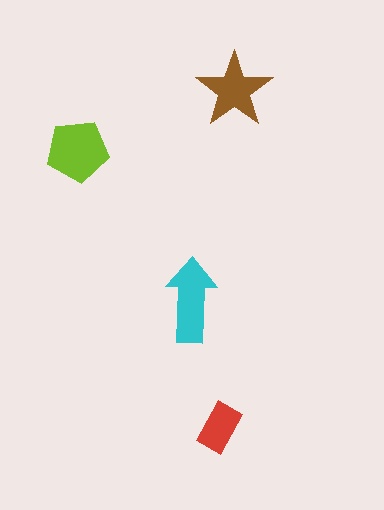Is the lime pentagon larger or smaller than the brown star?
Larger.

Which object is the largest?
The lime pentagon.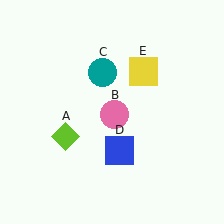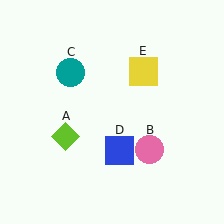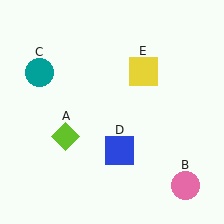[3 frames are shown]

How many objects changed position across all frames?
2 objects changed position: pink circle (object B), teal circle (object C).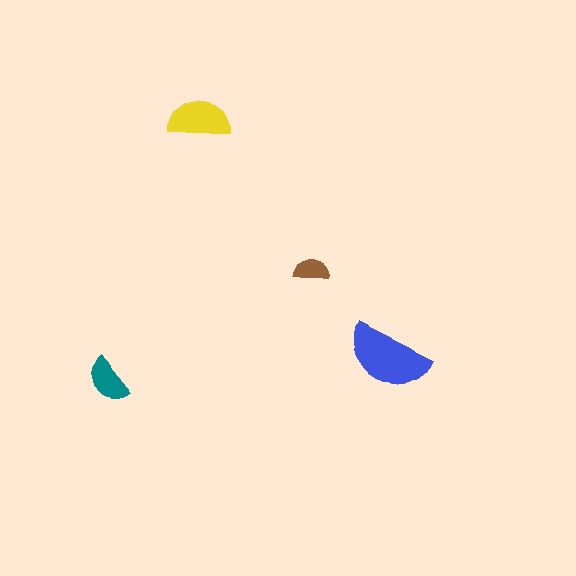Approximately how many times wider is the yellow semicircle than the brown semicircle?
About 2 times wider.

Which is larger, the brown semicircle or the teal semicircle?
The teal one.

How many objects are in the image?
There are 4 objects in the image.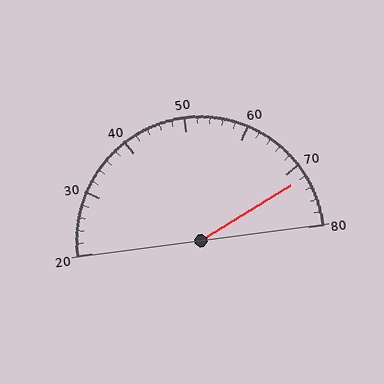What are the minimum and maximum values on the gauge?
The gauge ranges from 20 to 80.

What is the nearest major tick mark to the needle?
The nearest major tick mark is 70.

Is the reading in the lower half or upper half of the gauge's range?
The reading is in the upper half of the range (20 to 80).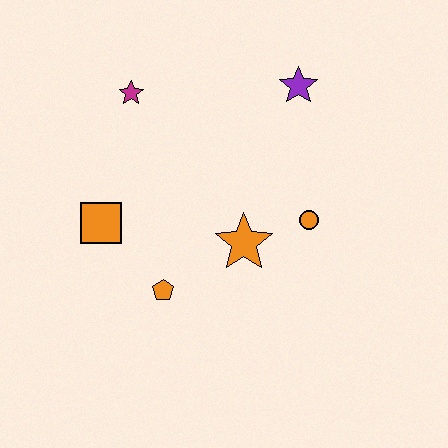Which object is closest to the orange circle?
The orange star is closest to the orange circle.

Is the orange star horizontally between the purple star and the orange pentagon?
Yes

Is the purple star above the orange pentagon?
Yes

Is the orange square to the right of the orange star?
No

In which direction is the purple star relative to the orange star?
The purple star is above the orange star.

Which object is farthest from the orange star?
The magenta star is farthest from the orange star.